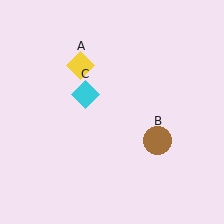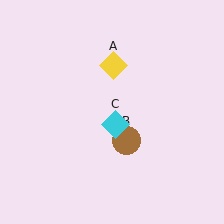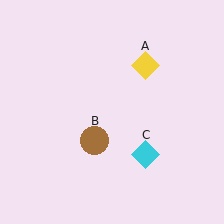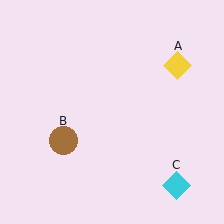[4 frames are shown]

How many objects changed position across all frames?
3 objects changed position: yellow diamond (object A), brown circle (object B), cyan diamond (object C).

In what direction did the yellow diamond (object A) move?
The yellow diamond (object A) moved right.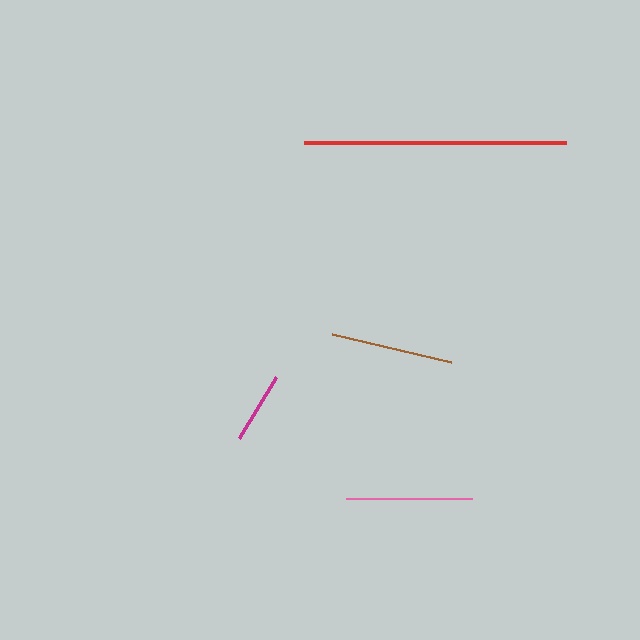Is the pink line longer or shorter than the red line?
The red line is longer than the pink line.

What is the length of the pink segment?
The pink segment is approximately 126 pixels long.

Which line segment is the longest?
The red line is the longest at approximately 262 pixels.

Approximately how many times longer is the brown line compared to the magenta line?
The brown line is approximately 1.7 times the length of the magenta line.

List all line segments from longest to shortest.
From longest to shortest: red, pink, brown, magenta.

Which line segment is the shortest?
The magenta line is the shortest at approximately 72 pixels.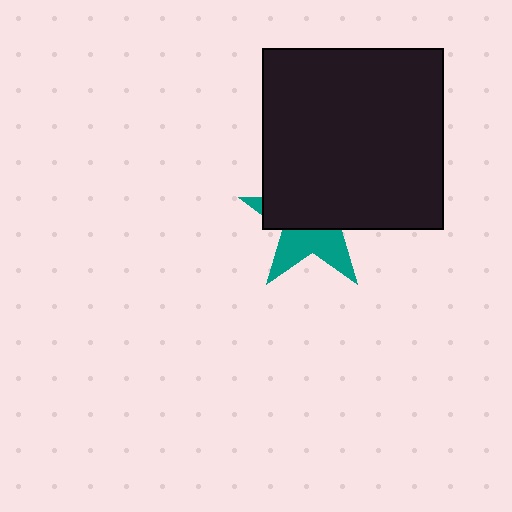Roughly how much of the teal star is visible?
A small part of it is visible (roughly 40%).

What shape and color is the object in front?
The object in front is a black square.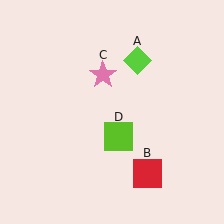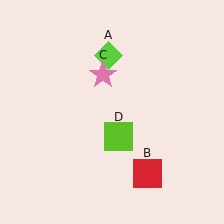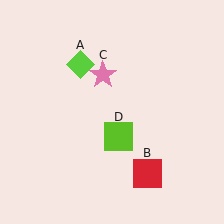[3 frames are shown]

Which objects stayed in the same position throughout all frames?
Red square (object B) and pink star (object C) and lime square (object D) remained stationary.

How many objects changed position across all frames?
1 object changed position: lime diamond (object A).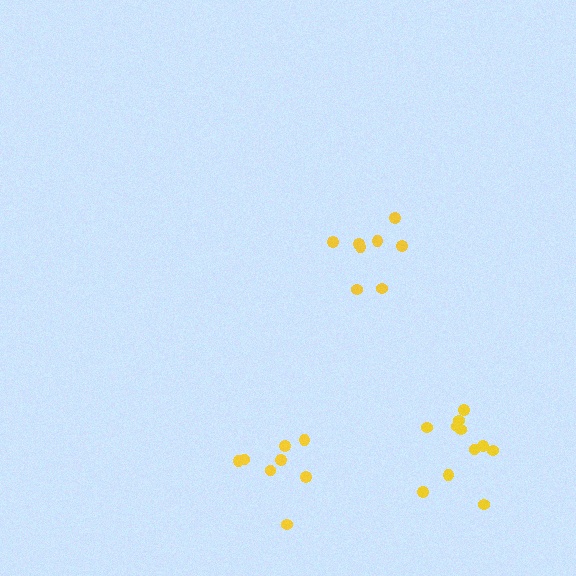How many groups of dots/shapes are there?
There are 3 groups.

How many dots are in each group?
Group 1: 8 dots, Group 2: 8 dots, Group 3: 11 dots (27 total).